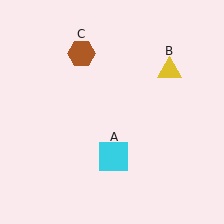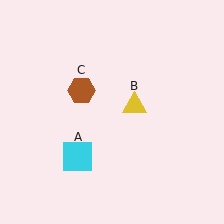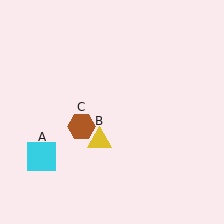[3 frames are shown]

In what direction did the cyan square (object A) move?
The cyan square (object A) moved left.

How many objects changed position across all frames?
3 objects changed position: cyan square (object A), yellow triangle (object B), brown hexagon (object C).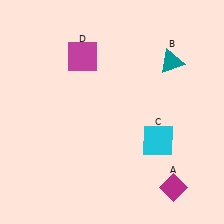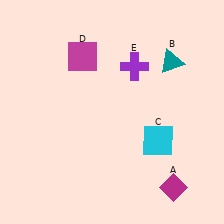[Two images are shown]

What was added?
A purple cross (E) was added in Image 2.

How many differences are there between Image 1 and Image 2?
There is 1 difference between the two images.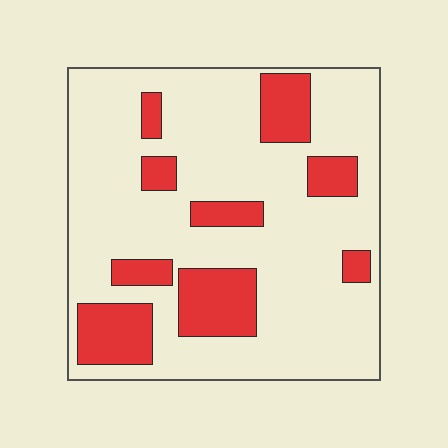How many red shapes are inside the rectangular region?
9.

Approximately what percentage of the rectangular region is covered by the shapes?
Approximately 25%.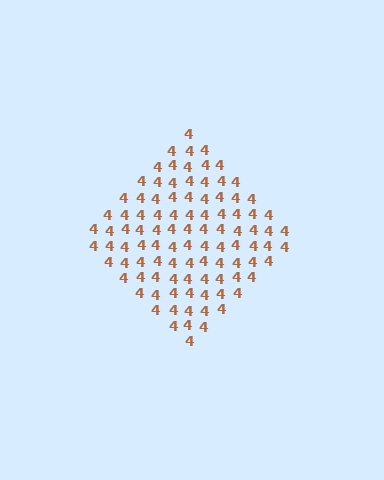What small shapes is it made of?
It is made of small digit 4's.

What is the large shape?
The large shape is a diamond.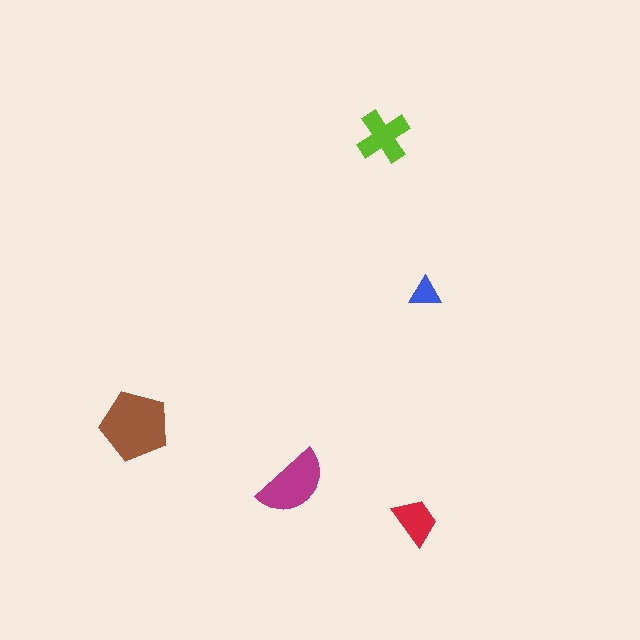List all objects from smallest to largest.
The blue triangle, the red trapezoid, the lime cross, the magenta semicircle, the brown pentagon.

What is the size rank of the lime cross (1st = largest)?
3rd.